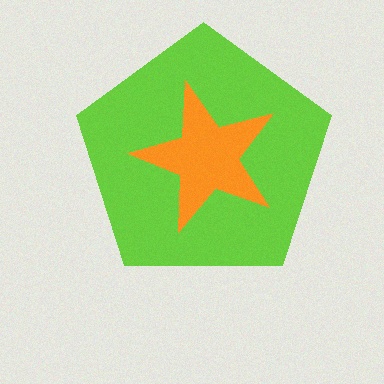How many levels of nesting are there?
2.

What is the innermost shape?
The orange star.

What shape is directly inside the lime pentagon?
The orange star.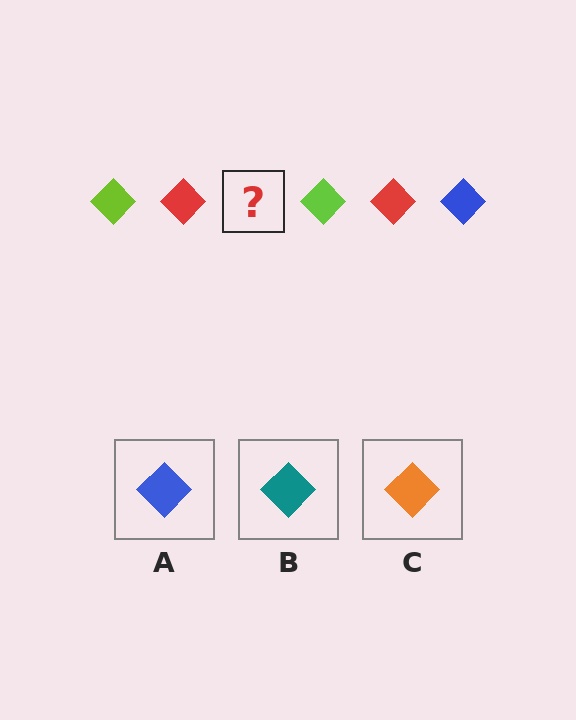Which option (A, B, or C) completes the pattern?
A.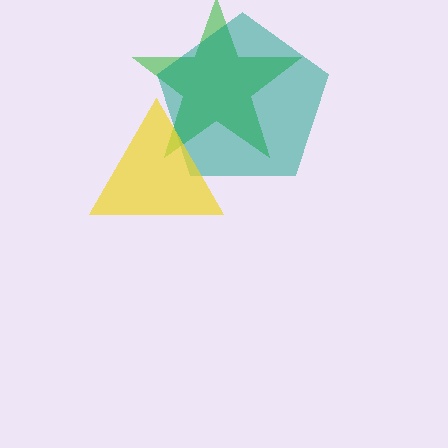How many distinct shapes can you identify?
There are 3 distinct shapes: a green star, a teal pentagon, a yellow triangle.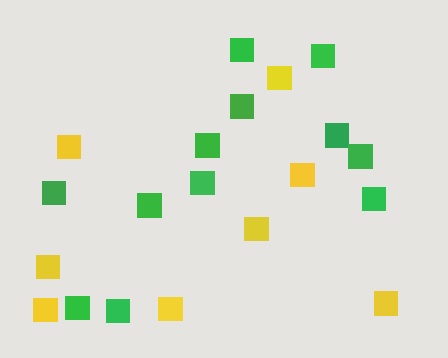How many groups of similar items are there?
There are 2 groups: one group of green squares (12) and one group of yellow squares (8).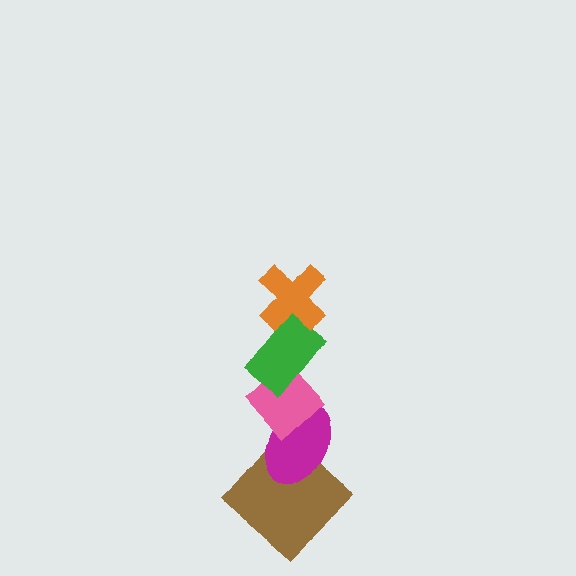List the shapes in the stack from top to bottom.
From top to bottom: the orange cross, the green rectangle, the pink diamond, the magenta ellipse, the brown diamond.